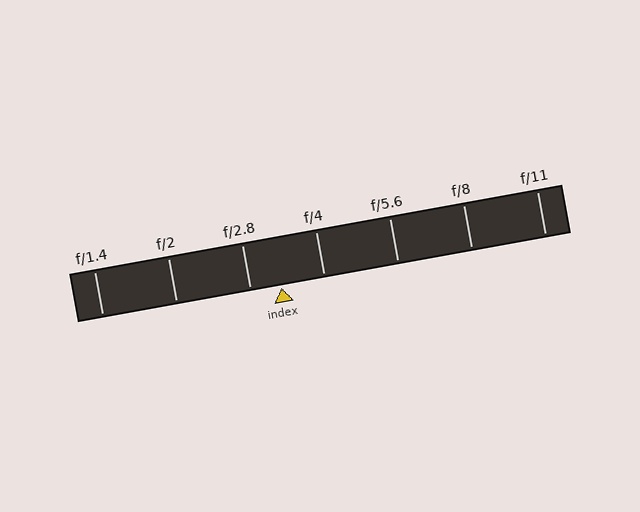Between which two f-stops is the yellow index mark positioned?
The index mark is between f/2.8 and f/4.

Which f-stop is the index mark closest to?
The index mark is closest to f/2.8.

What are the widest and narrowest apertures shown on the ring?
The widest aperture shown is f/1.4 and the narrowest is f/11.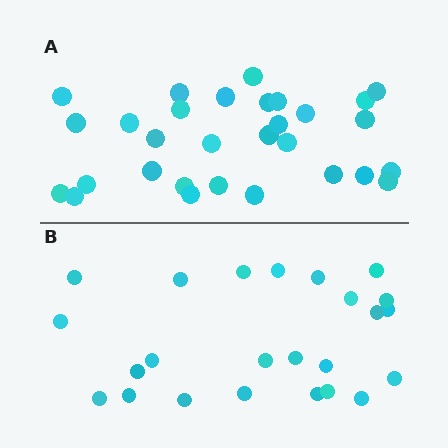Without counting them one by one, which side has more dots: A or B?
Region A (the top region) has more dots.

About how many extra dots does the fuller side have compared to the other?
Region A has about 6 more dots than region B.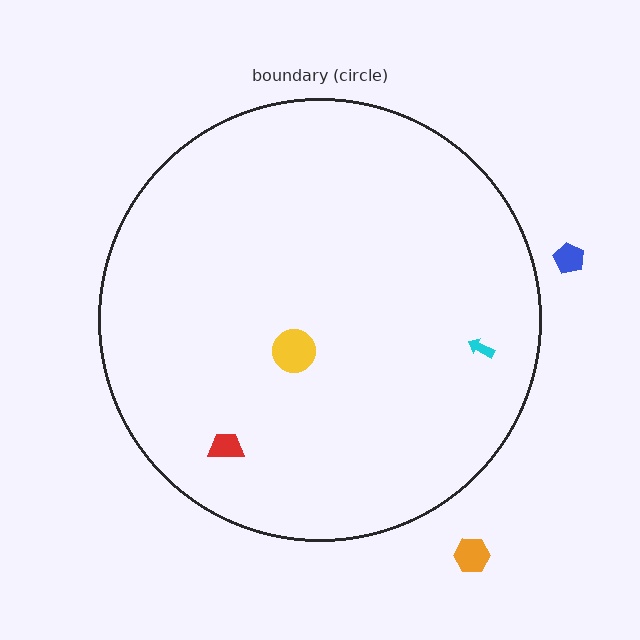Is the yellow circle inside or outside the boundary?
Inside.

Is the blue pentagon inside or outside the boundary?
Outside.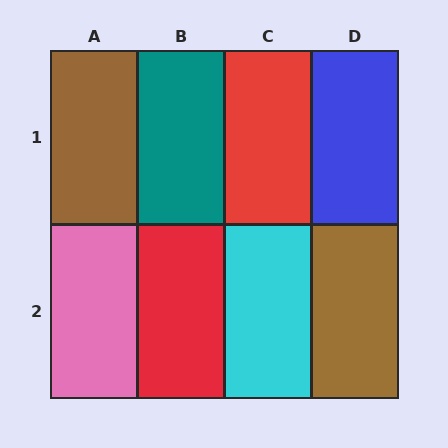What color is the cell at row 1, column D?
Blue.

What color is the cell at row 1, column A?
Brown.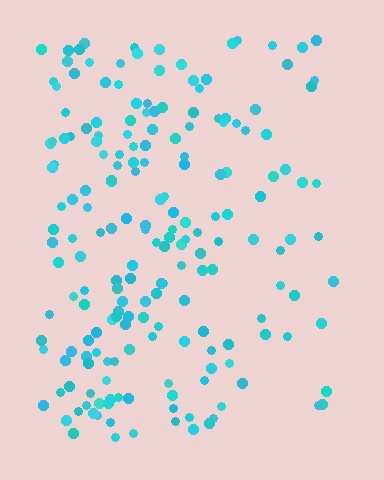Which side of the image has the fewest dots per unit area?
The right.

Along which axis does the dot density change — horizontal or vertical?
Horizontal.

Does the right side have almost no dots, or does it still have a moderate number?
Still a moderate number, just noticeably fewer than the left.